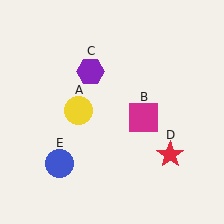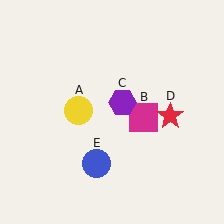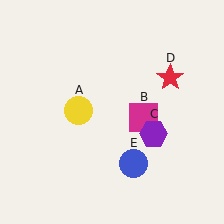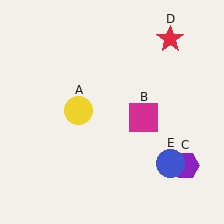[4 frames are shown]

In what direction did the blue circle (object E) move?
The blue circle (object E) moved right.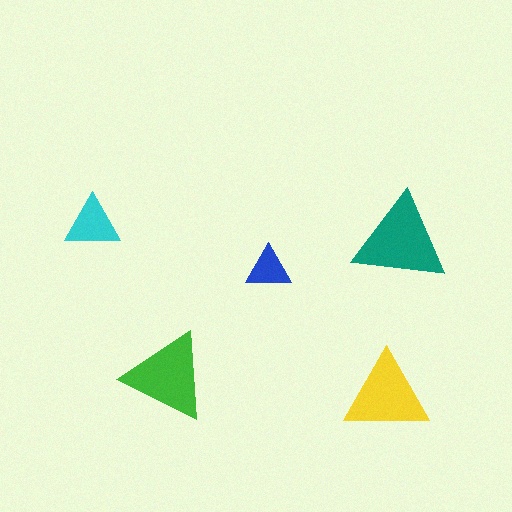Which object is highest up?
The cyan triangle is topmost.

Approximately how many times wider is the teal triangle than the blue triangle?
About 2 times wider.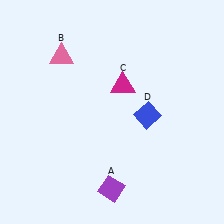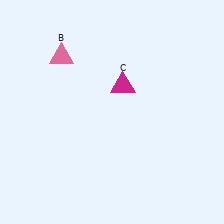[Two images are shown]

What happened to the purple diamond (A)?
The purple diamond (A) was removed in Image 2. It was in the bottom-left area of Image 1.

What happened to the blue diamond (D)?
The blue diamond (D) was removed in Image 2. It was in the bottom-right area of Image 1.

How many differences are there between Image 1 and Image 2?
There are 2 differences between the two images.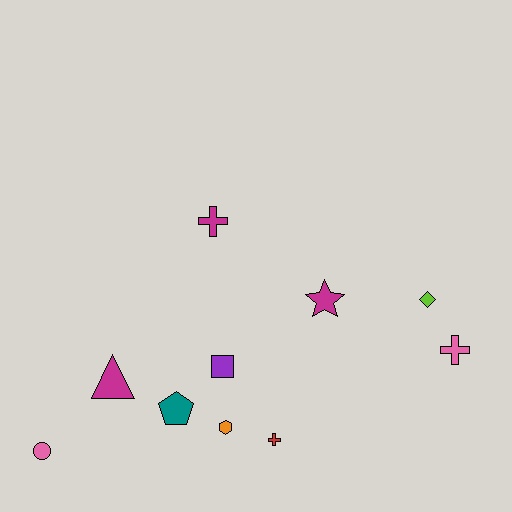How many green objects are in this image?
There are no green objects.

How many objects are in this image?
There are 10 objects.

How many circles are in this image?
There is 1 circle.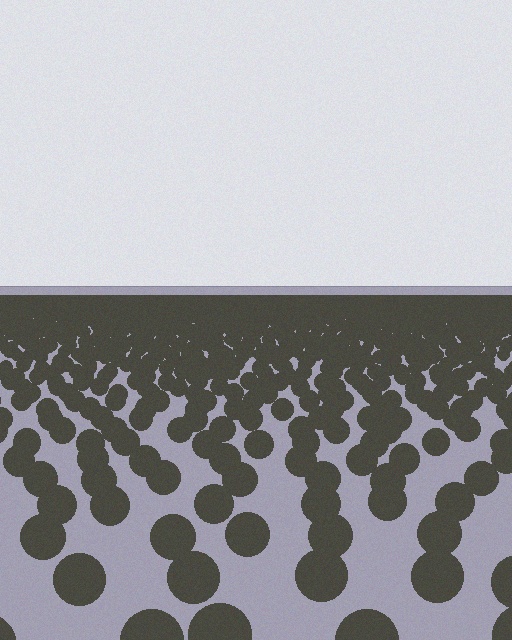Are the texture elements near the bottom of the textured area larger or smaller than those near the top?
Larger. Near the bottom, elements are closer to the viewer and appear at a bigger on-screen size.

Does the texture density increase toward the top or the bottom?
Density increases toward the top.